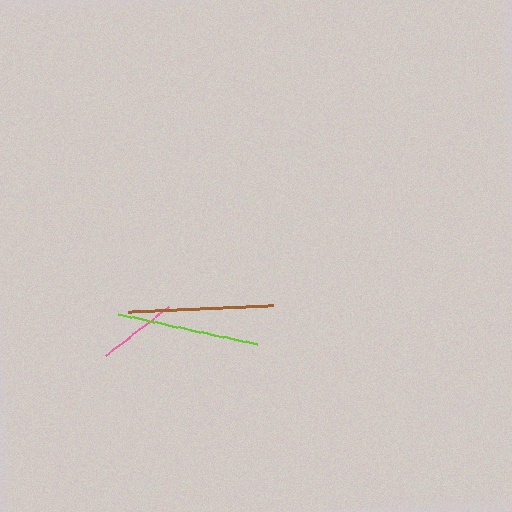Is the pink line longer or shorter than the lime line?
The lime line is longer than the pink line.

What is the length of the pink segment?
The pink segment is approximately 80 pixels long.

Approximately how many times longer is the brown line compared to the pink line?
The brown line is approximately 1.8 times the length of the pink line.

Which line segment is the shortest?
The pink line is the shortest at approximately 80 pixels.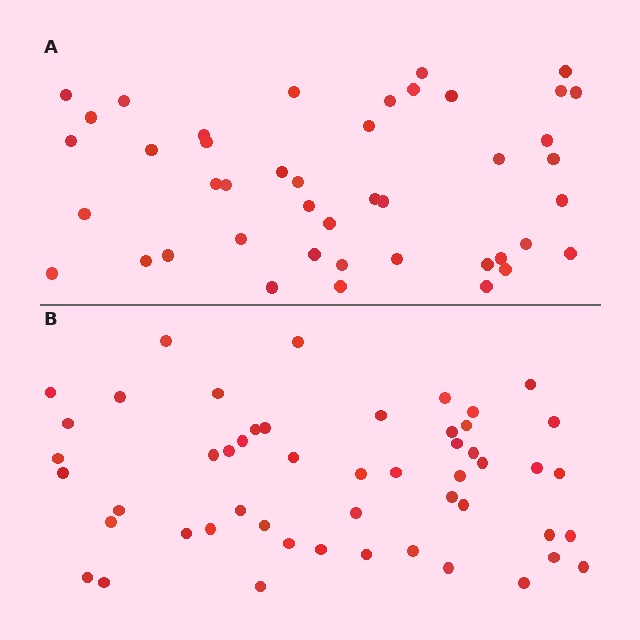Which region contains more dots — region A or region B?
Region B (the bottom region) has more dots.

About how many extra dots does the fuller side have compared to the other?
Region B has roughly 8 or so more dots than region A.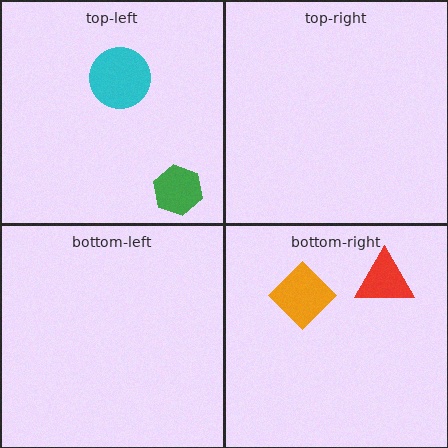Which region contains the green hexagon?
The top-left region.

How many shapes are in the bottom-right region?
2.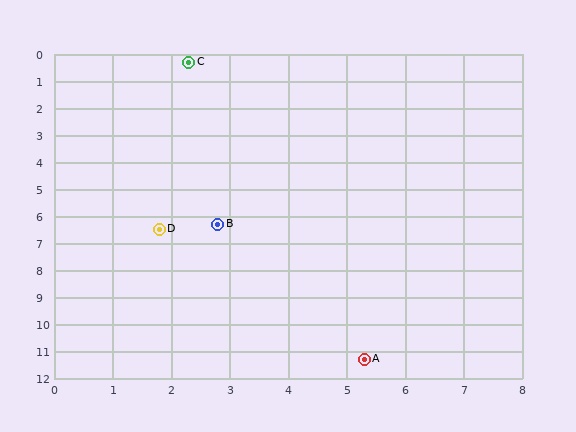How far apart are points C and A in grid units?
Points C and A are about 11.4 grid units apart.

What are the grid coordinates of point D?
Point D is at approximately (1.8, 6.5).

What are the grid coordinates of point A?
Point A is at approximately (5.3, 11.3).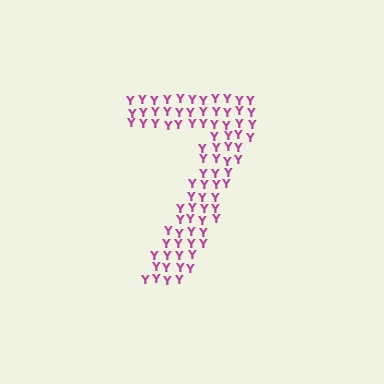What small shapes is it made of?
It is made of small letter Y's.